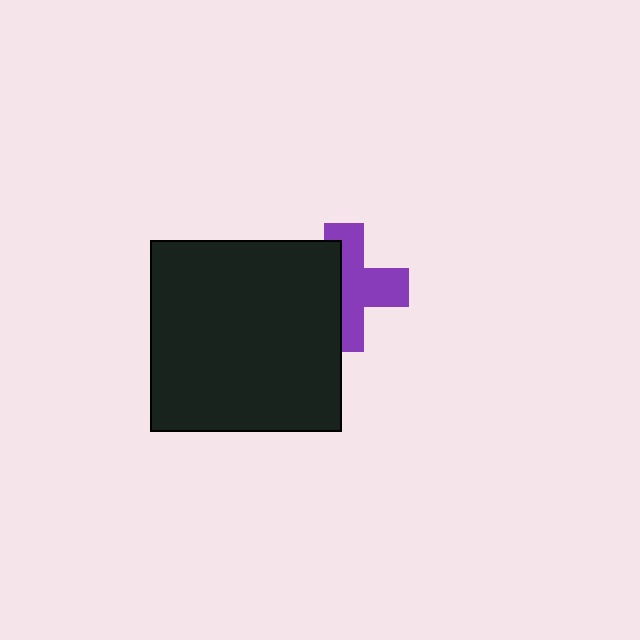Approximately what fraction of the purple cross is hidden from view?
Roughly 43% of the purple cross is hidden behind the black square.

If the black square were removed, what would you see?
You would see the complete purple cross.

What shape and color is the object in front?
The object in front is a black square.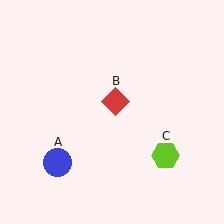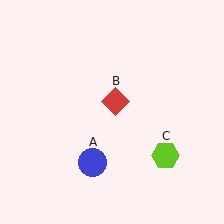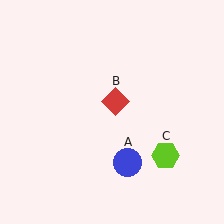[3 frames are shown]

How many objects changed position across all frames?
1 object changed position: blue circle (object A).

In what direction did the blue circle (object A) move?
The blue circle (object A) moved right.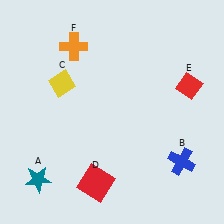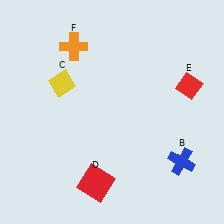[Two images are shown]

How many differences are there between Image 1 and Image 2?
There is 1 difference between the two images.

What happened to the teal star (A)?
The teal star (A) was removed in Image 2. It was in the bottom-left area of Image 1.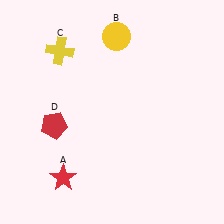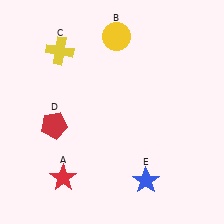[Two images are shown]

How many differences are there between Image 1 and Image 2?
There is 1 difference between the two images.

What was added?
A blue star (E) was added in Image 2.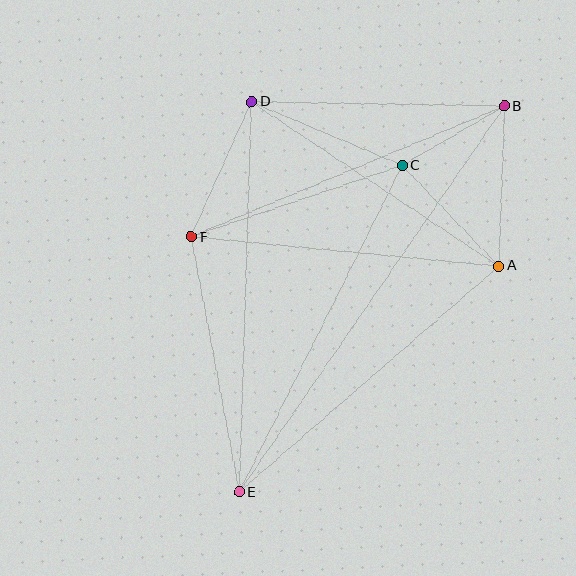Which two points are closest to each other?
Points B and C are closest to each other.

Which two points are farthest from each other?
Points B and E are farthest from each other.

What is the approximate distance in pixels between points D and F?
The distance between D and F is approximately 148 pixels.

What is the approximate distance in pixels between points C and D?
The distance between C and D is approximately 164 pixels.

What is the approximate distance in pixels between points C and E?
The distance between C and E is approximately 365 pixels.